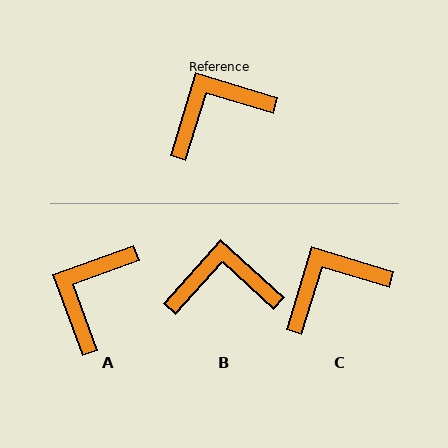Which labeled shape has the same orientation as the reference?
C.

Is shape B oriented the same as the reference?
No, it is off by about 25 degrees.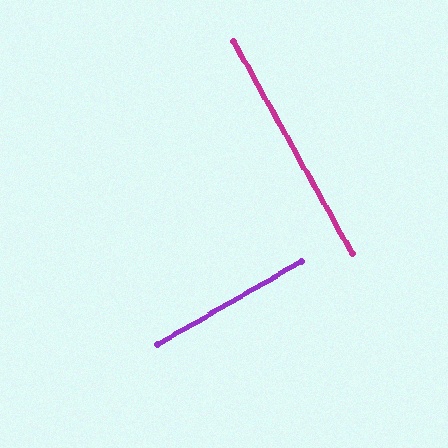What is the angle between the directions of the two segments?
Approximately 89 degrees.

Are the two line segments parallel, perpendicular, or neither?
Perpendicular — they meet at approximately 89°.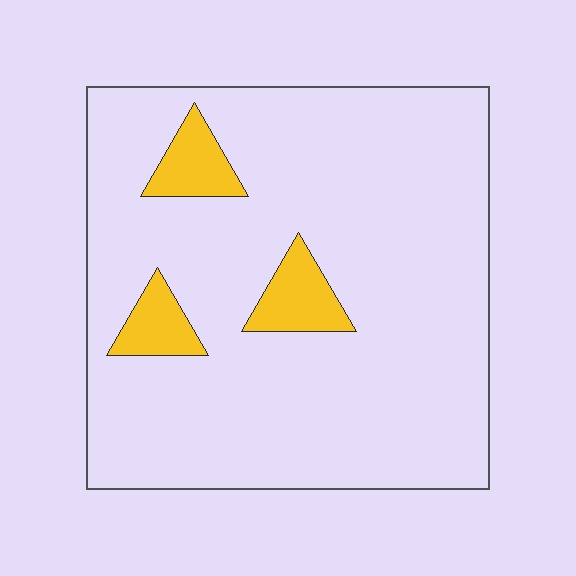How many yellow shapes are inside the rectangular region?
3.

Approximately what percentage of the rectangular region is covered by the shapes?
Approximately 10%.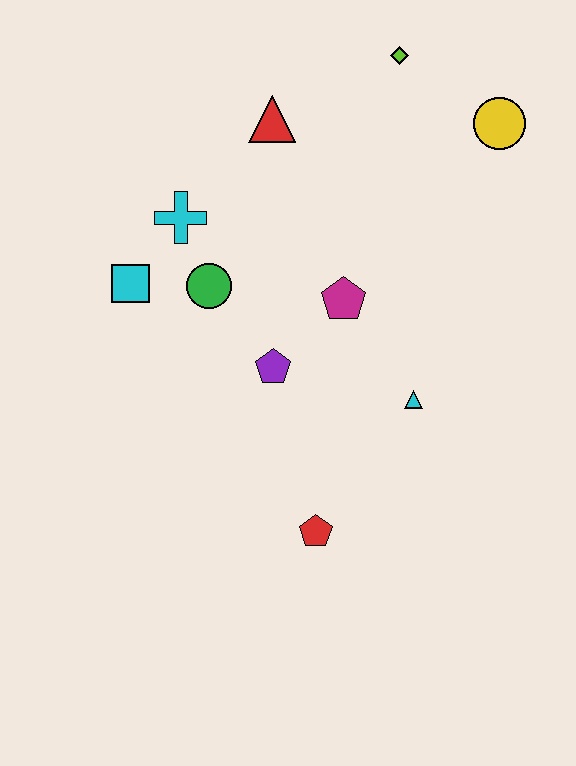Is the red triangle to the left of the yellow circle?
Yes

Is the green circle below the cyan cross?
Yes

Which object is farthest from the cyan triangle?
The lime diamond is farthest from the cyan triangle.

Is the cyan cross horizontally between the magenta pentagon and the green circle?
No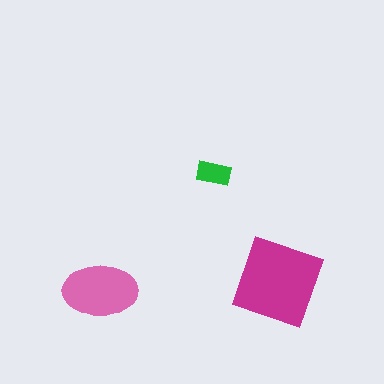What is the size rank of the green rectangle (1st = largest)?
3rd.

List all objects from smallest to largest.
The green rectangle, the pink ellipse, the magenta square.